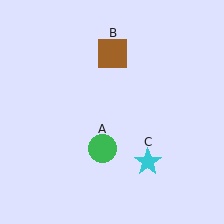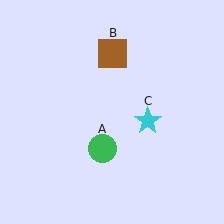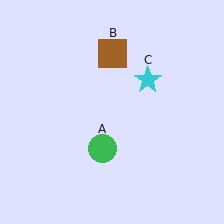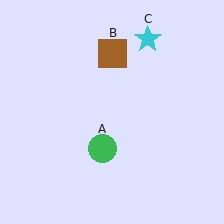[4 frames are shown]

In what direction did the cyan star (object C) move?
The cyan star (object C) moved up.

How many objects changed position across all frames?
1 object changed position: cyan star (object C).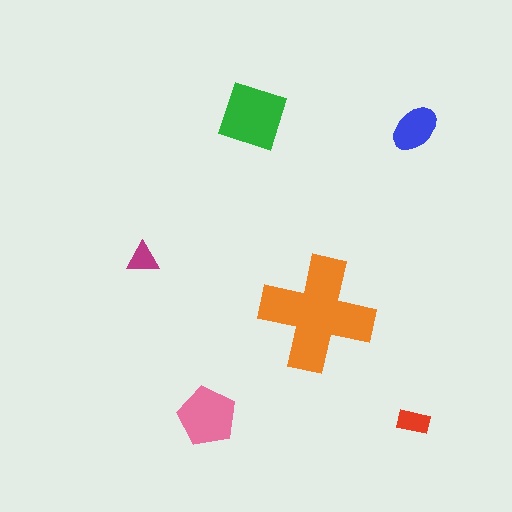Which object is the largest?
The orange cross.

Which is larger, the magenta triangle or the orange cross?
The orange cross.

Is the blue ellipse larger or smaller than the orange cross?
Smaller.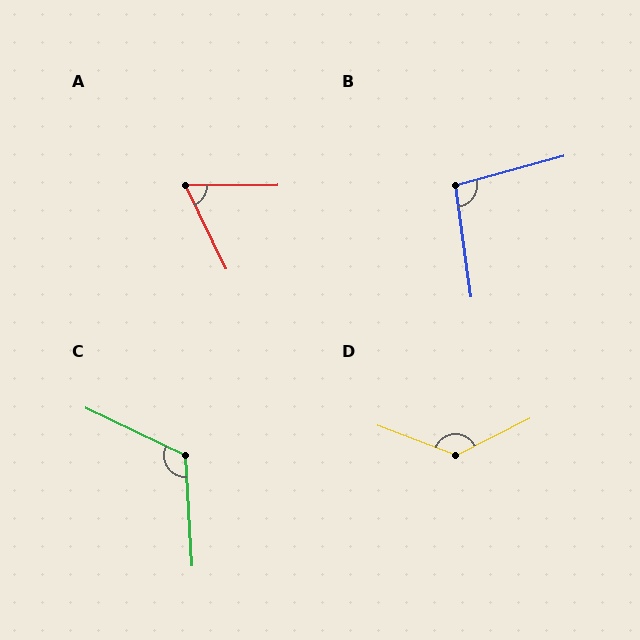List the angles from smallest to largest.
A (65°), B (98°), C (119°), D (132°).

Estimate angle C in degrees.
Approximately 119 degrees.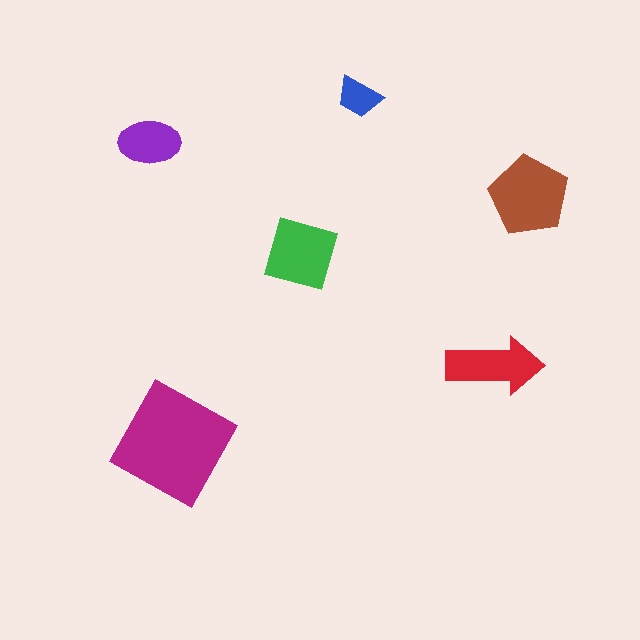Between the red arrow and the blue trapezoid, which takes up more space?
The red arrow.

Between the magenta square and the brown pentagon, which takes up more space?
The magenta square.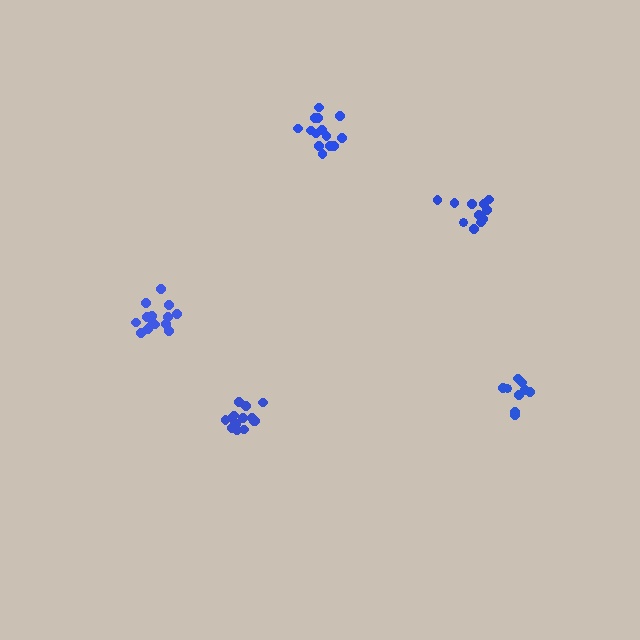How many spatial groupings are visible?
There are 5 spatial groupings.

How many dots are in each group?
Group 1: 9 dots, Group 2: 14 dots, Group 3: 11 dots, Group 4: 14 dots, Group 5: 15 dots (63 total).